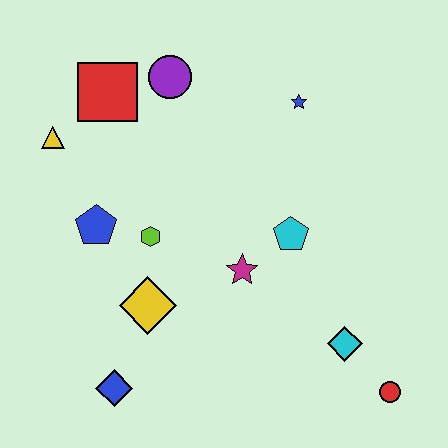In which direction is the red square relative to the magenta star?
The red square is above the magenta star.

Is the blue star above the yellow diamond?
Yes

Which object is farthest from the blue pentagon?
The red circle is farthest from the blue pentagon.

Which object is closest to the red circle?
The cyan diamond is closest to the red circle.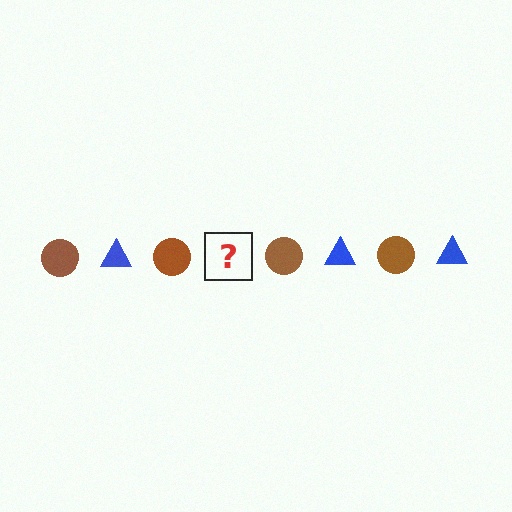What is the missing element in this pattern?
The missing element is a blue triangle.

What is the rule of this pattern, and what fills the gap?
The rule is that the pattern alternates between brown circle and blue triangle. The gap should be filled with a blue triangle.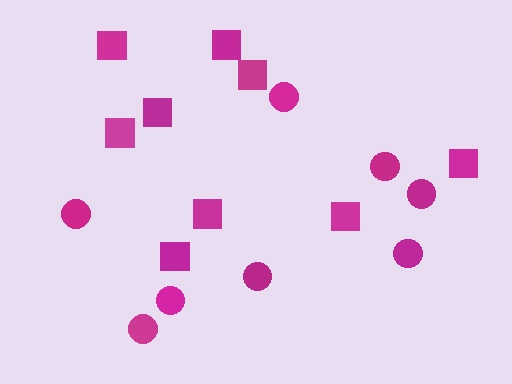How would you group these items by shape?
There are 2 groups: one group of squares (9) and one group of circles (8).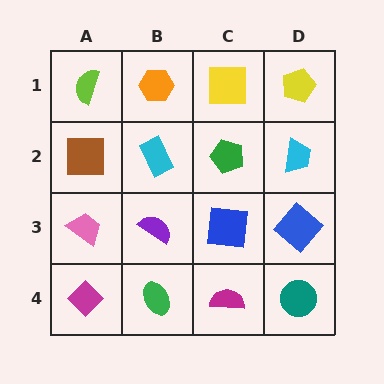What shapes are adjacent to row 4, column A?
A pink trapezoid (row 3, column A), a green ellipse (row 4, column B).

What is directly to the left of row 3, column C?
A purple semicircle.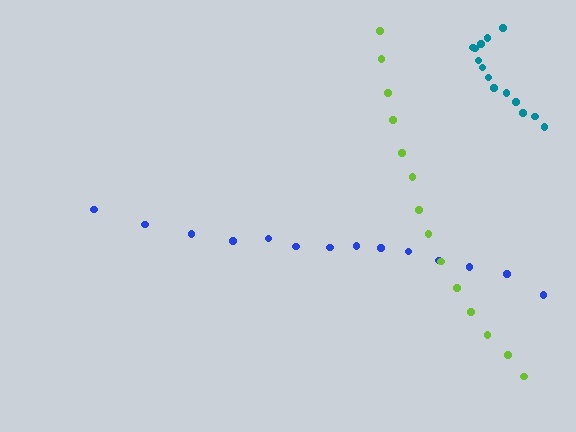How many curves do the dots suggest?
There are 3 distinct paths.